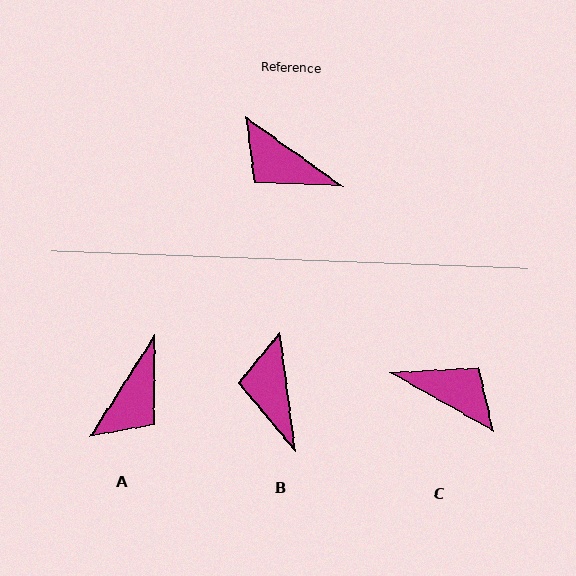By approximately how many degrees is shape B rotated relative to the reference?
Approximately 47 degrees clockwise.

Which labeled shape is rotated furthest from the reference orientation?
C, about 174 degrees away.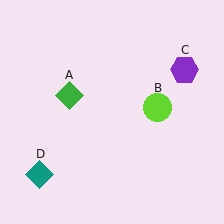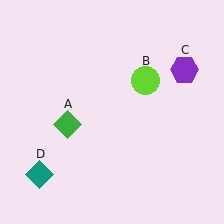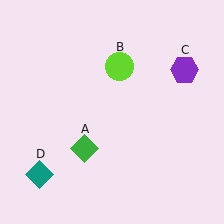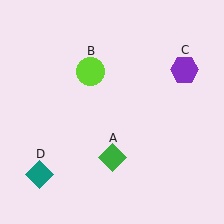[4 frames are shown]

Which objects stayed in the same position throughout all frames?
Purple hexagon (object C) and teal diamond (object D) remained stationary.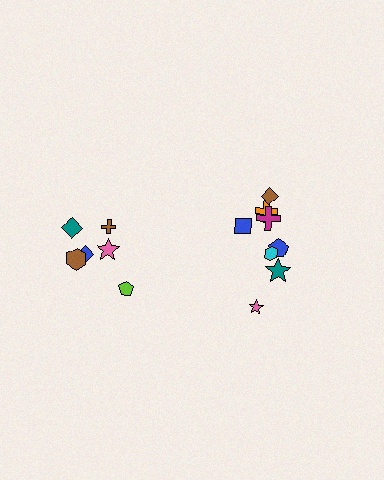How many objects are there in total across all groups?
There are 14 objects.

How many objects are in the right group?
There are 8 objects.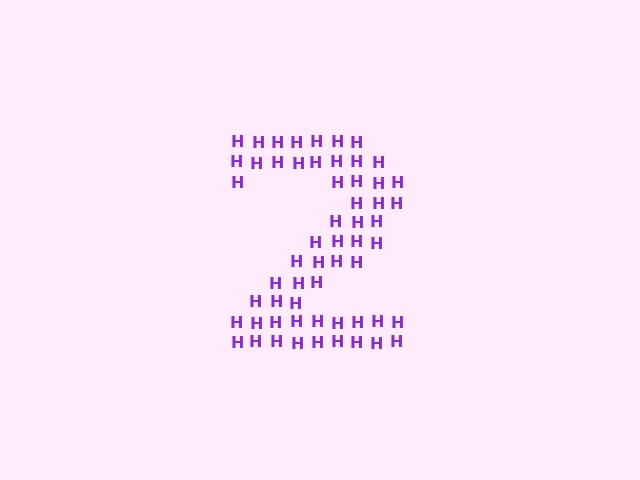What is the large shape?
The large shape is the digit 2.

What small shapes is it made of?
It is made of small letter H's.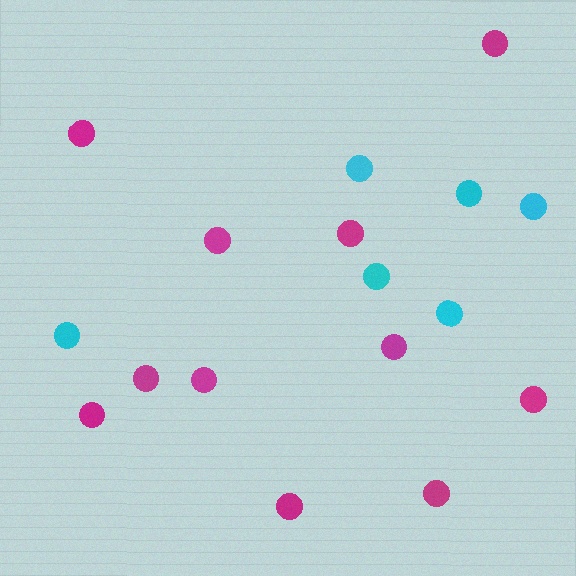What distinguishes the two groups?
There are 2 groups: one group of cyan circles (6) and one group of magenta circles (11).